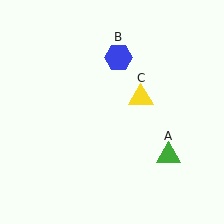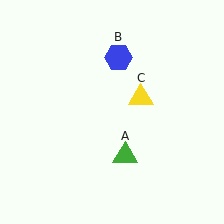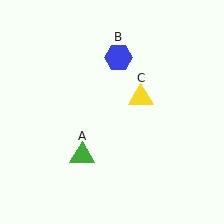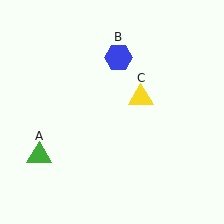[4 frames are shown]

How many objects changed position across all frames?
1 object changed position: green triangle (object A).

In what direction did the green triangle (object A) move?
The green triangle (object A) moved left.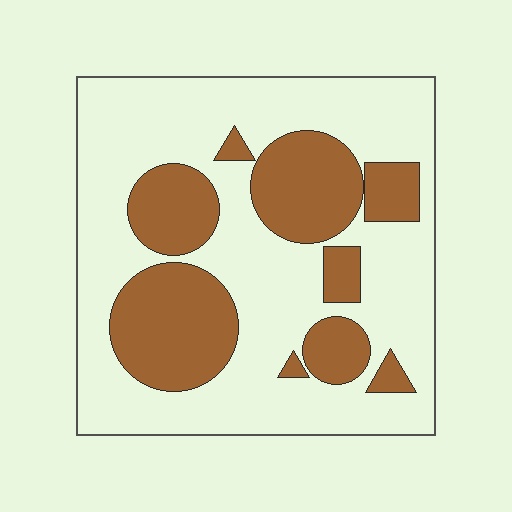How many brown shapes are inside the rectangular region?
9.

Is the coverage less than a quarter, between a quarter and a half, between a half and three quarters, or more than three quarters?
Between a quarter and a half.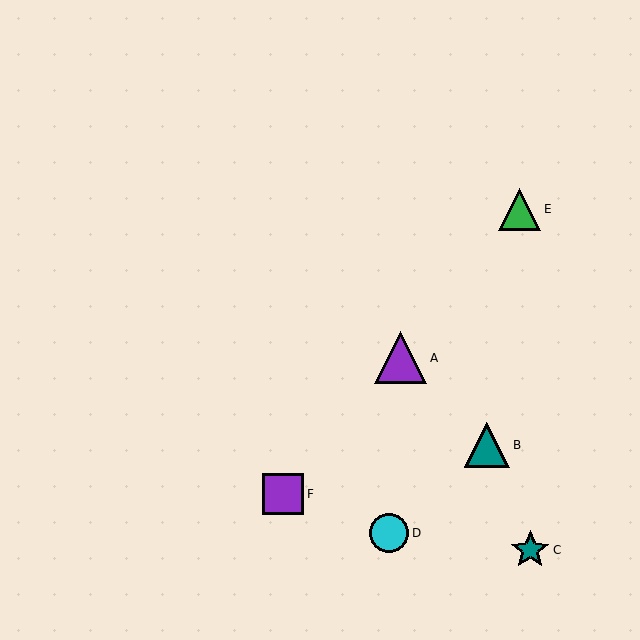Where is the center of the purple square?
The center of the purple square is at (283, 494).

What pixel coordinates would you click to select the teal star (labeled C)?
Click at (530, 550) to select the teal star C.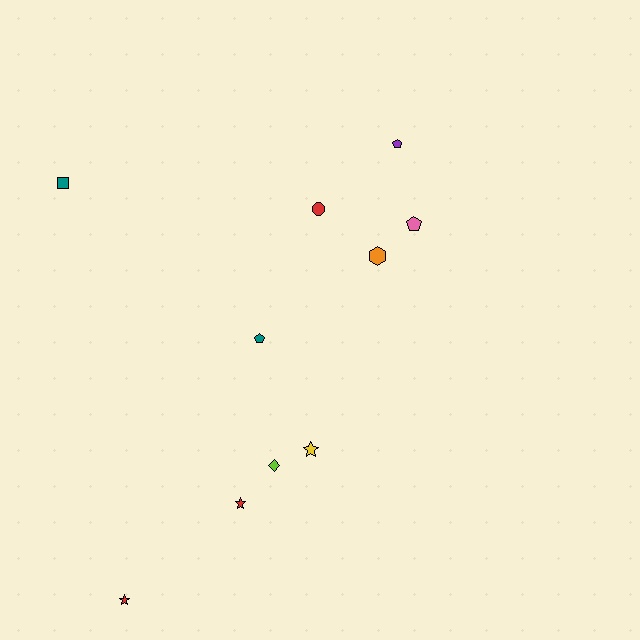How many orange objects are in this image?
There is 1 orange object.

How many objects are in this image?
There are 10 objects.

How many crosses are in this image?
There are no crosses.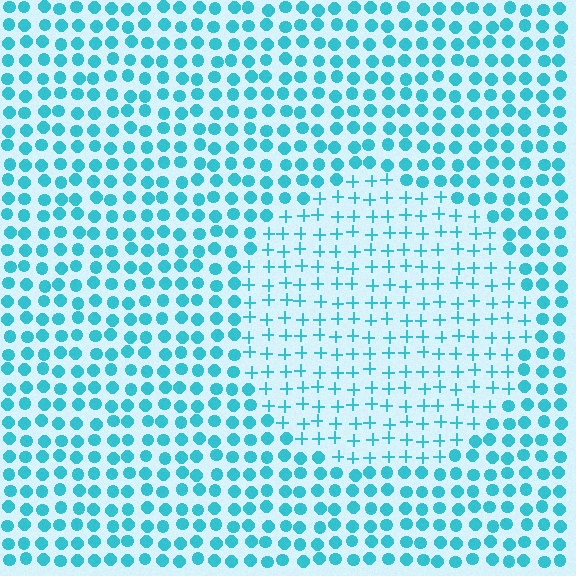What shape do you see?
I see a circle.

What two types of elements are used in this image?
The image uses plus signs inside the circle region and circles outside it.